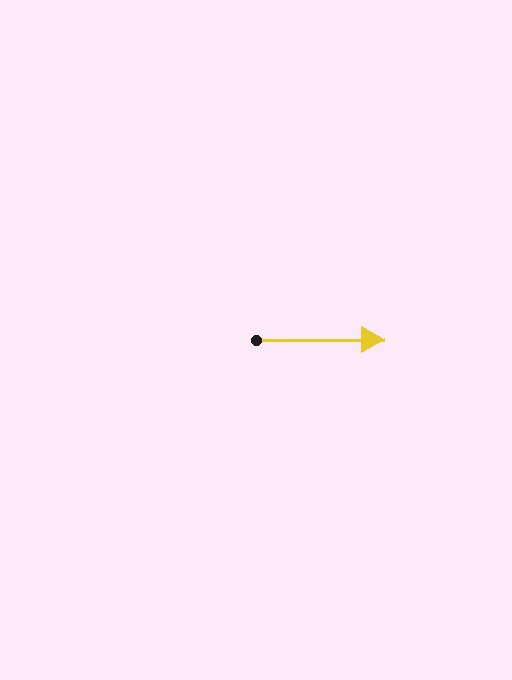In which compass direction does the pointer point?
East.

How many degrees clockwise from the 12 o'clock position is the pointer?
Approximately 90 degrees.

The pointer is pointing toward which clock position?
Roughly 3 o'clock.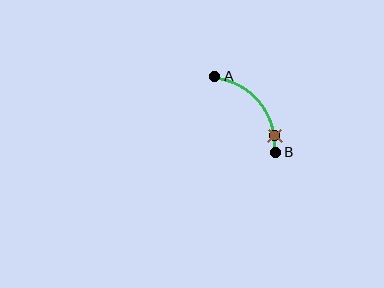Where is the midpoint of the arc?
The arc midpoint is the point on the curve farthest from the straight line joining A and B. It sits above and to the right of that line.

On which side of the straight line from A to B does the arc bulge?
The arc bulges above and to the right of the straight line connecting A and B.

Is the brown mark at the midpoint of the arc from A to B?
No. The brown mark lies on the arc but is closer to endpoint B. The arc midpoint would be at the point on the curve equidistant along the arc from both A and B.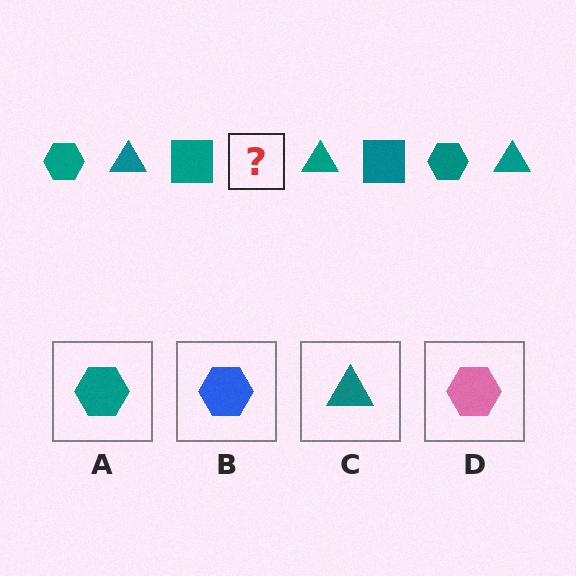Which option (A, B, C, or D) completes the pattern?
A.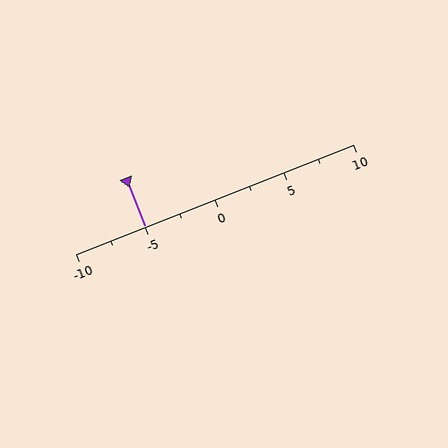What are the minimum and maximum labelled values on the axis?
The axis runs from -10 to 10.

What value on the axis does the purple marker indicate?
The marker indicates approximately -5.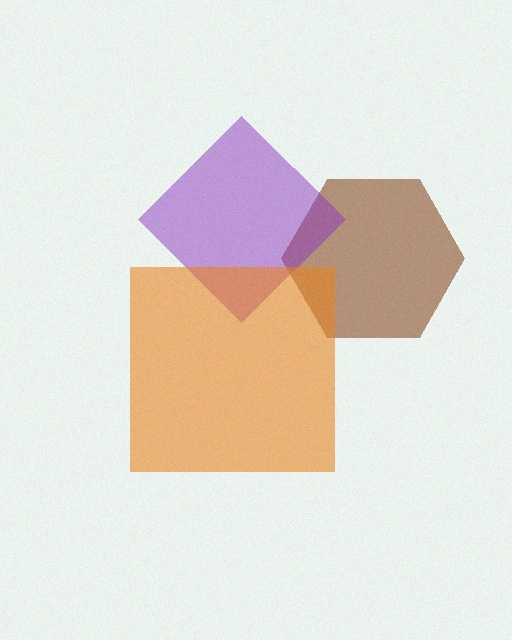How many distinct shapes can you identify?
There are 3 distinct shapes: a brown hexagon, a purple diamond, an orange square.